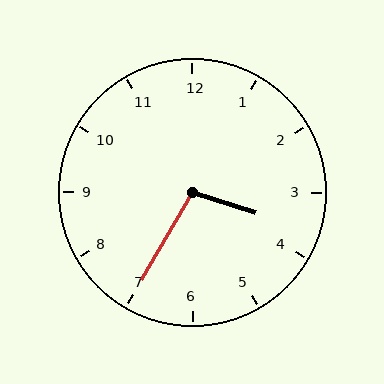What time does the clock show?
3:35.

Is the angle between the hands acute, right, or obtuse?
It is obtuse.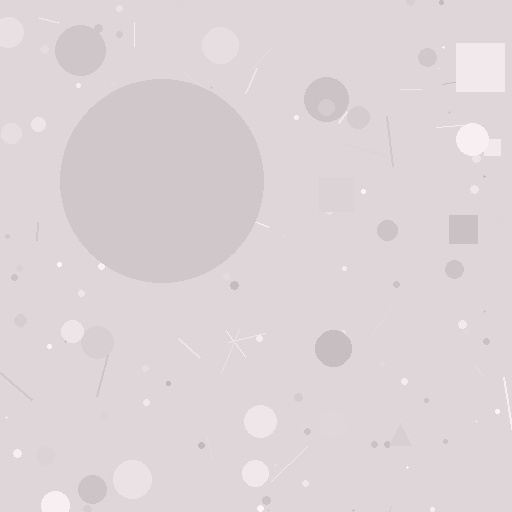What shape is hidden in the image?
A circle is hidden in the image.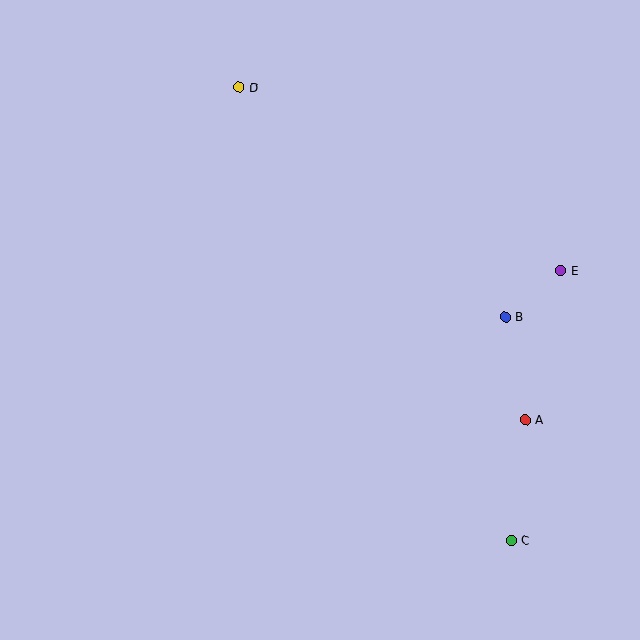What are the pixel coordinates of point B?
Point B is at (505, 317).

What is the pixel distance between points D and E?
The distance between D and E is 370 pixels.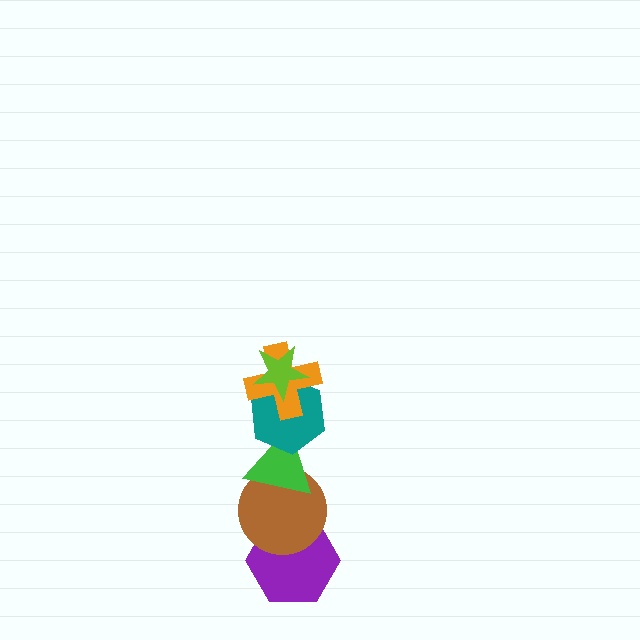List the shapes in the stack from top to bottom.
From top to bottom: the lime star, the orange cross, the teal hexagon, the green triangle, the brown circle, the purple hexagon.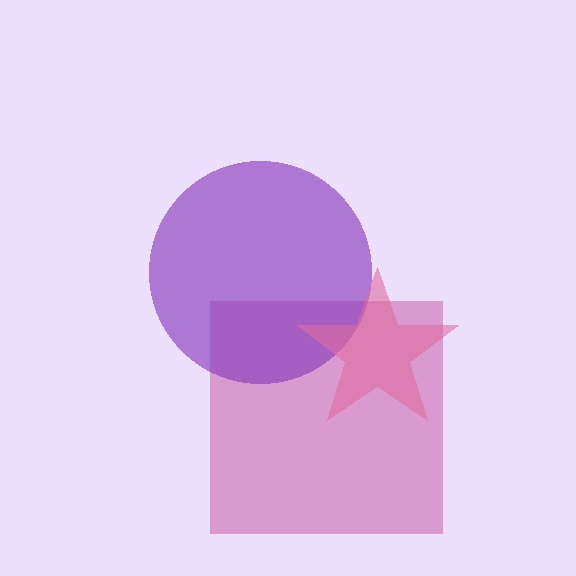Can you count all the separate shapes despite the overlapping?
Yes, there are 3 separate shapes.